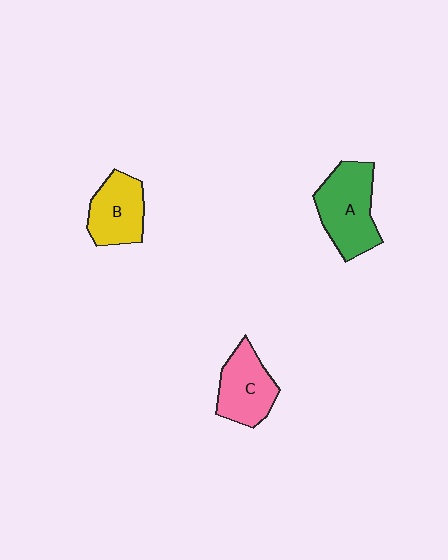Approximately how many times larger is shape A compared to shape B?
Approximately 1.3 times.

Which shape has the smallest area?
Shape B (yellow).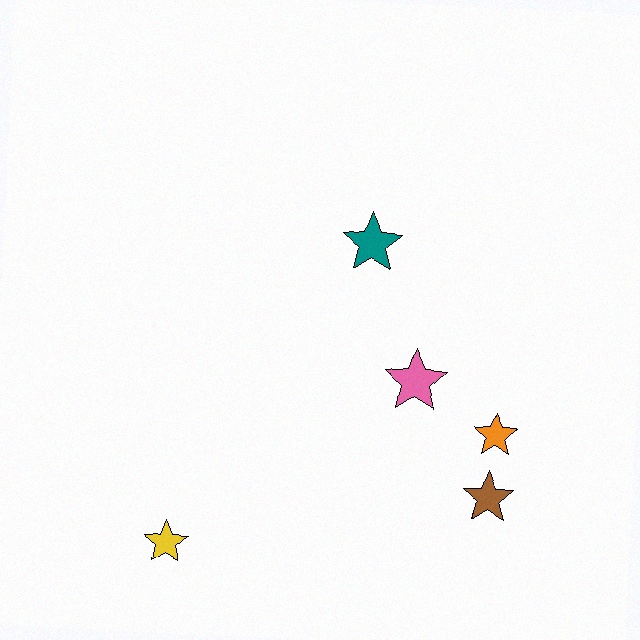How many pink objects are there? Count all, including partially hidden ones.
There is 1 pink object.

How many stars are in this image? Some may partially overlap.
There are 5 stars.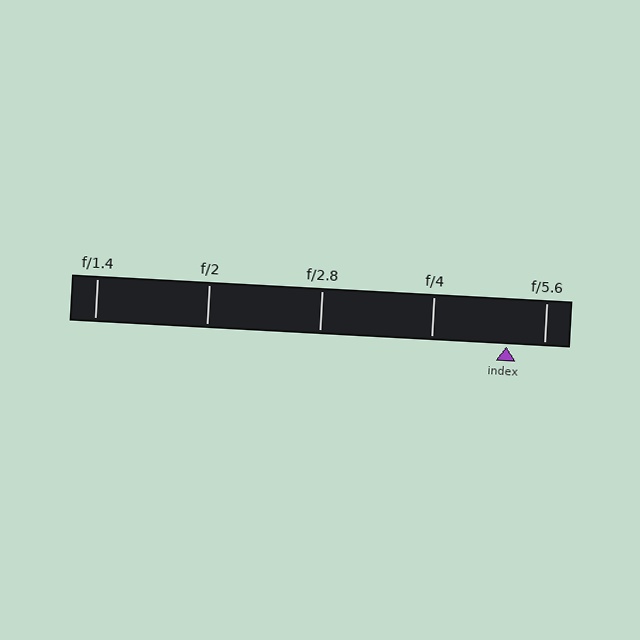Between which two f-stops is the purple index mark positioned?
The index mark is between f/4 and f/5.6.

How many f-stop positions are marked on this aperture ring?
There are 5 f-stop positions marked.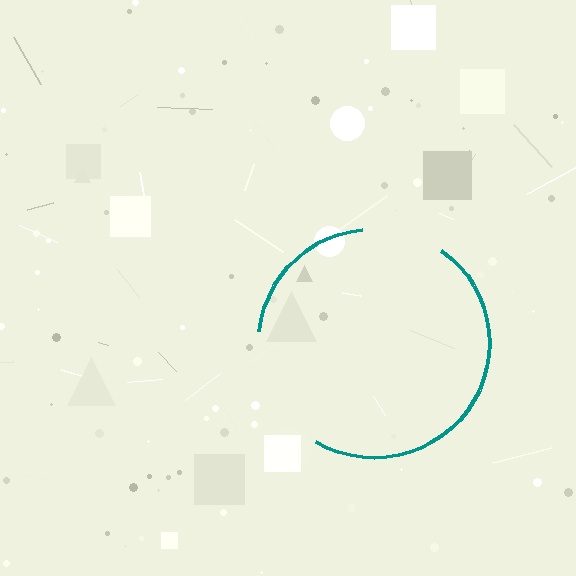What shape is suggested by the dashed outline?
The dashed outline suggests a circle.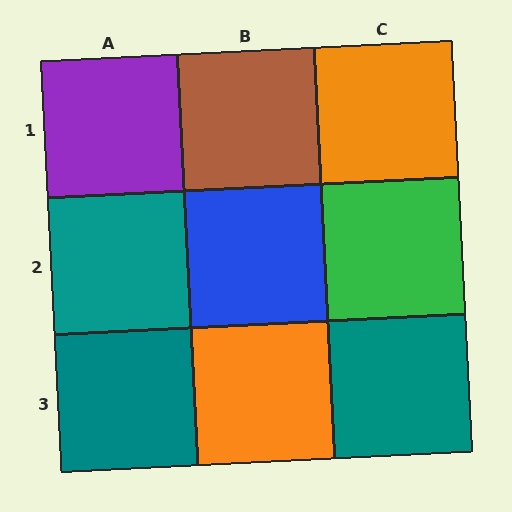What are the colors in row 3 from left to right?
Teal, orange, teal.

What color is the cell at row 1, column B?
Brown.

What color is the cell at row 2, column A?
Teal.